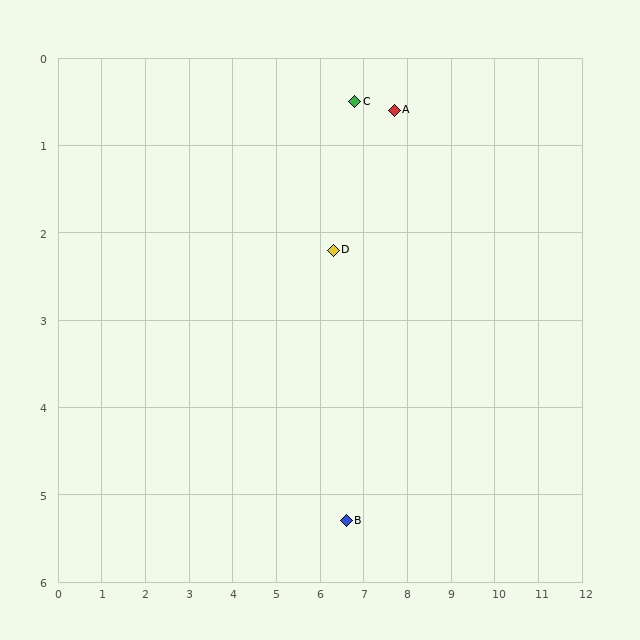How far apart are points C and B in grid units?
Points C and B are about 4.8 grid units apart.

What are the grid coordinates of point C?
Point C is at approximately (6.8, 0.5).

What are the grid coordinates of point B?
Point B is at approximately (6.6, 5.3).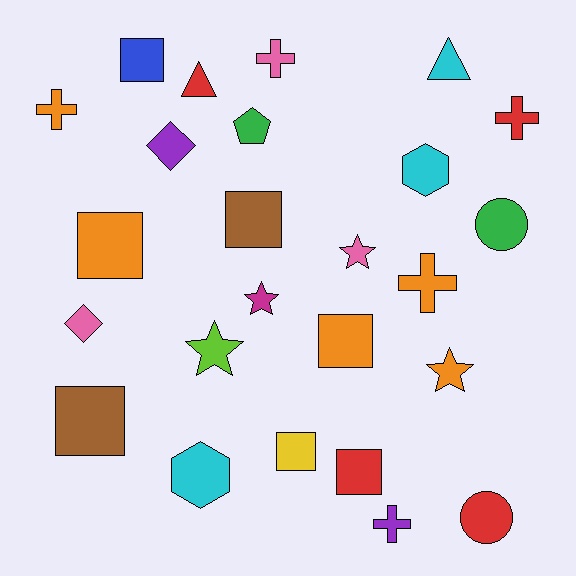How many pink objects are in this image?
There are 3 pink objects.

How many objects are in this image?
There are 25 objects.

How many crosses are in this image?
There are 5 crosses.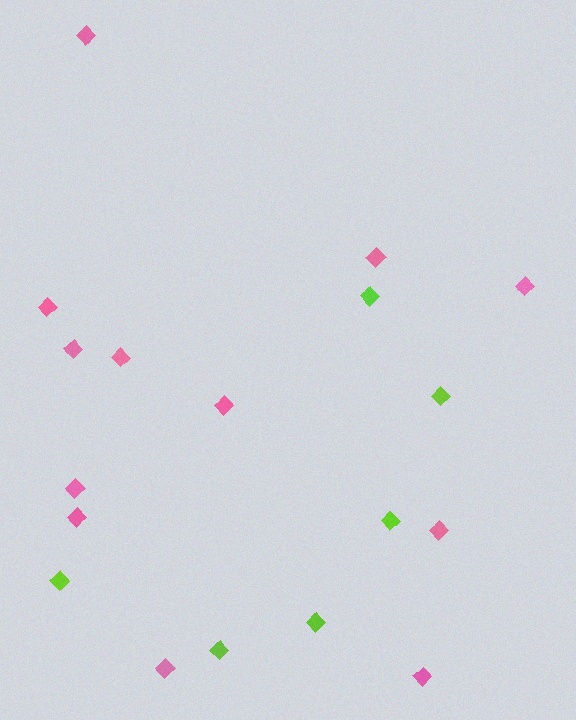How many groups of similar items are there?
There are 2 groups: one group of pink diamonds (12) and one group of lime diamonds (6).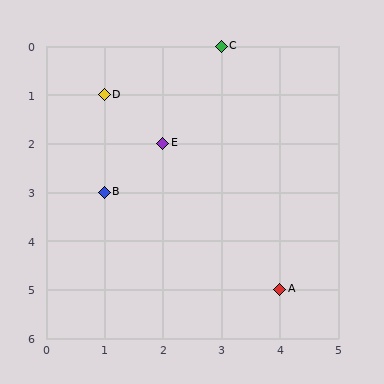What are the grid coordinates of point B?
Point B is at grid coordinates (1, 3).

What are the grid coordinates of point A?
Point A is at grid coordinates (4, 5).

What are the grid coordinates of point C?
Point C is at grid coordinates (3, 0).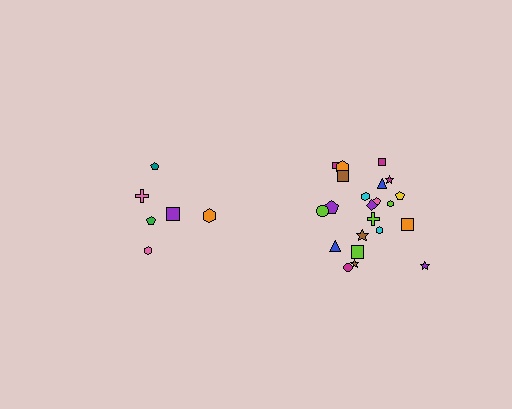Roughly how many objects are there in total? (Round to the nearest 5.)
Roughly 30 objects in total.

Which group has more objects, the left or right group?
The right group.